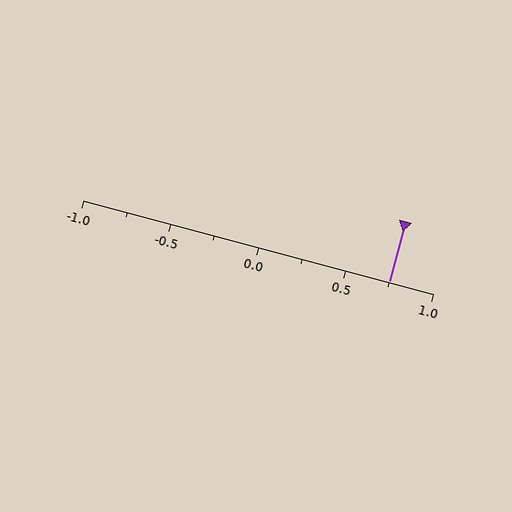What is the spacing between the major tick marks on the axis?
The major ticks are spaced 0.5 apart.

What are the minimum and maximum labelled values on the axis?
The axis runs from -1.0 to 1.0.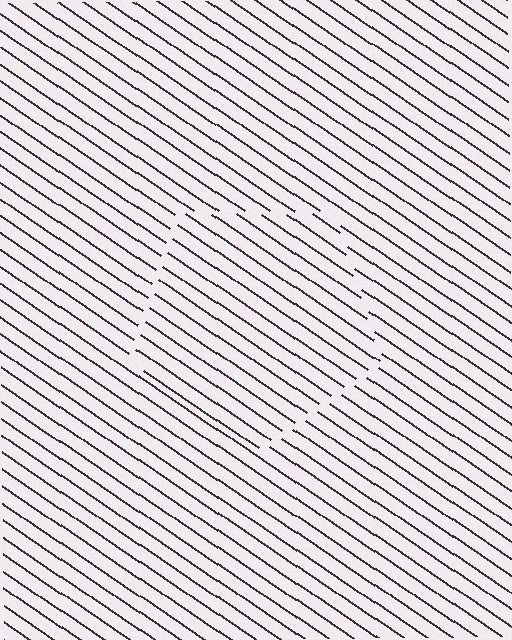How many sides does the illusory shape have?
5 sides — the line-ends trace a pentagon.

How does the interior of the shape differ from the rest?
The interior of the shape contains the same grating, shifted by half a period — the contour is defined by the phase discontinuity where line-ends from the inner and outer gratings abut.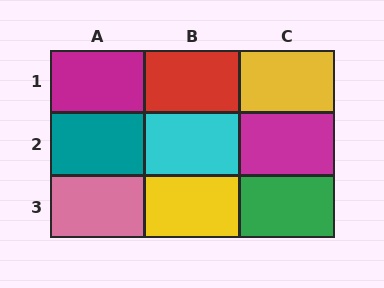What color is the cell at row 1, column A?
Magenta.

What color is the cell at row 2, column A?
Teal.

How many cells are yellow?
2 cells are yellow.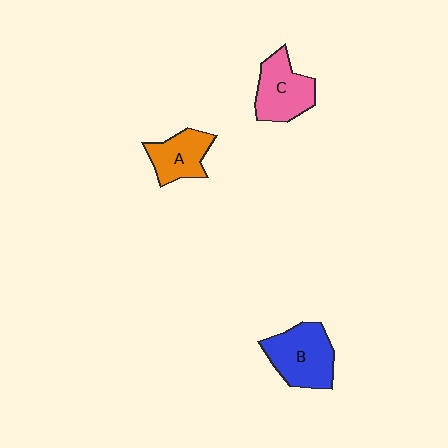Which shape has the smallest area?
Shape A (orange).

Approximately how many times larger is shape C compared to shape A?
Approximately 1.2 times.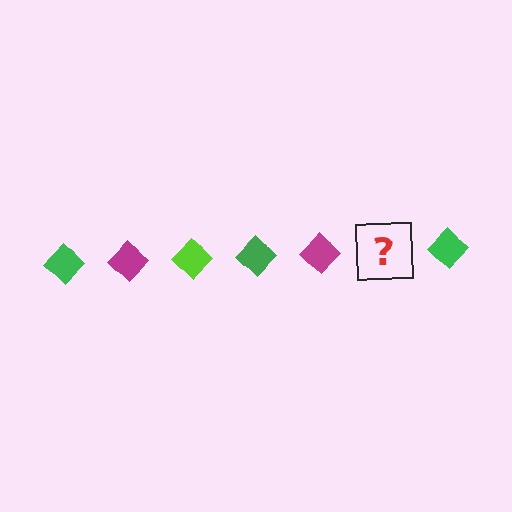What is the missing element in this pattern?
The missing element is a lime diamond.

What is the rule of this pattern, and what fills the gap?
The rule is that the pattern cycles through green, magenta, lime diamonds. The gap should be filled with a lime diamond.